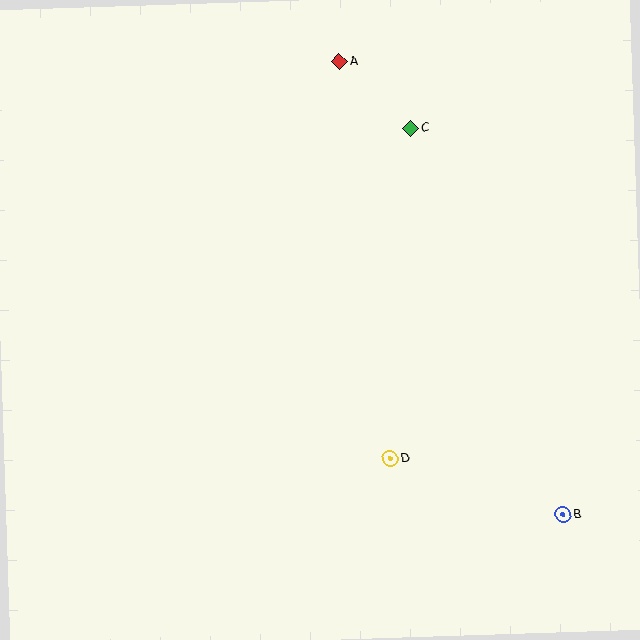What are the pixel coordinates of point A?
Point A is at (339, 61).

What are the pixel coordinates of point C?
Point C is at (411, 128).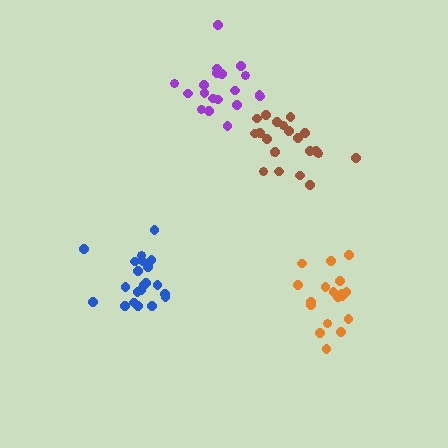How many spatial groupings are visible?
There are 4 spatial groupings.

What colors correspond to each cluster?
The clusters are colored: orange, brown, blue, purple.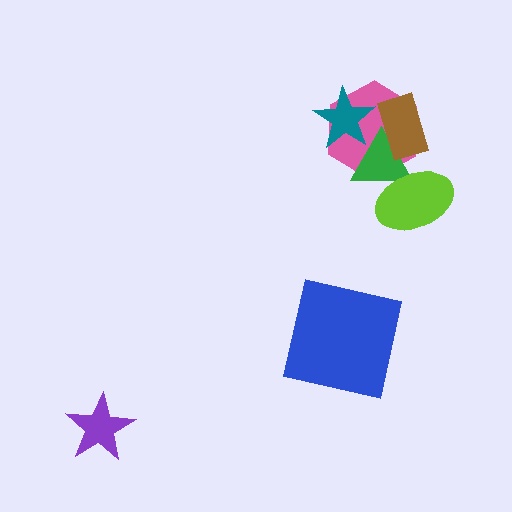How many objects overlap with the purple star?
0 objects overlap with the purple star.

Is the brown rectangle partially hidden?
No, no other shape covers it.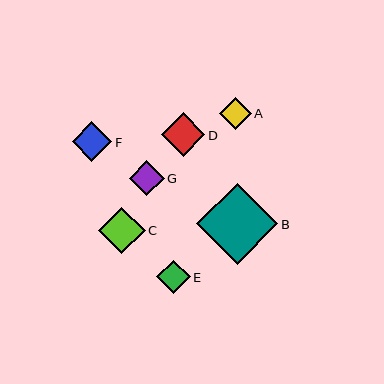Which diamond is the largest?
Diamond B is the largest with a size of approximately 81 pixels.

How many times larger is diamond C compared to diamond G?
Diamond C is approximately 1.3 times the size of diamond G.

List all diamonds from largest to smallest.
From largest to smallest: B, C, D, F, G, E, A.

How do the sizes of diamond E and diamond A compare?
Diamond E and diamond A are approximately the same size.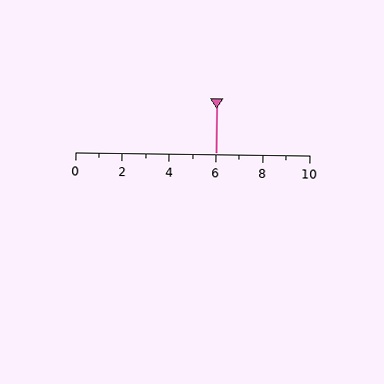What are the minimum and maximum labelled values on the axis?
The axis runs from 0 to 10.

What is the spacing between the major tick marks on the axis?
The major ticks are spaced 2 apart.